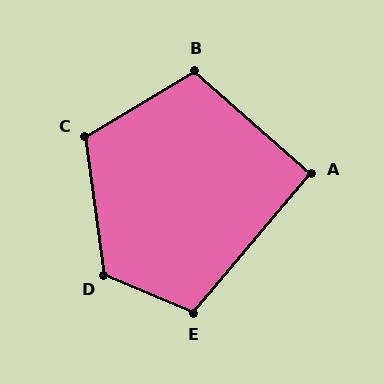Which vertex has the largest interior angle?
D, at approximately 121 degrees.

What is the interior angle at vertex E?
Approximately 107 degrees (obtuse).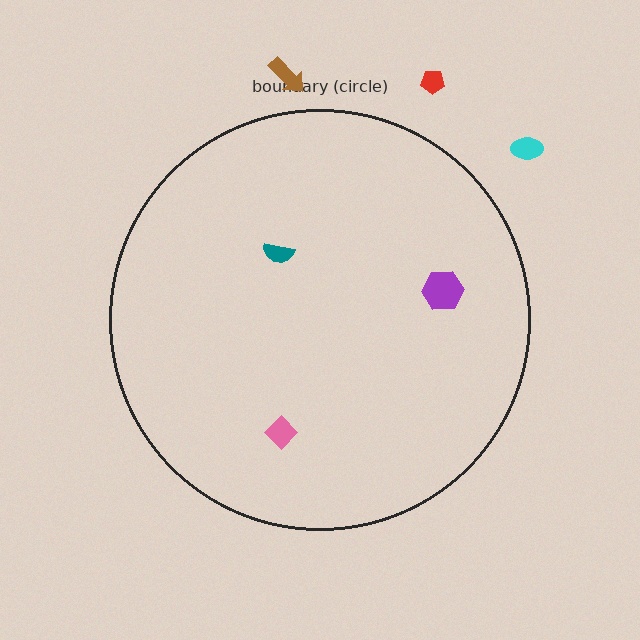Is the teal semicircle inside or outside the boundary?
Inside.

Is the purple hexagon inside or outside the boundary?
Inside.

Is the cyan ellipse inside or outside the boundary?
Outside.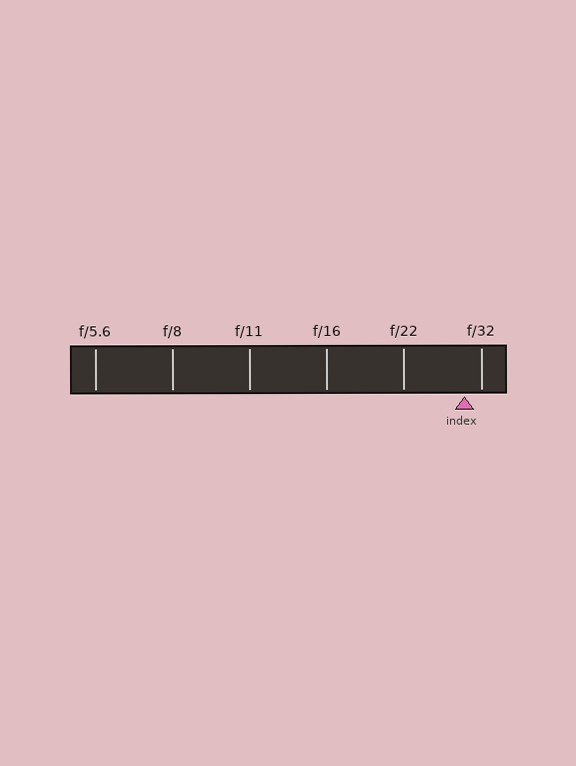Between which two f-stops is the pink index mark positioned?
The index mark is between f/22 and f/32.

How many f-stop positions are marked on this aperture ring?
There are 6 f-stop positions marked.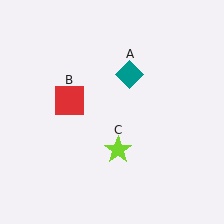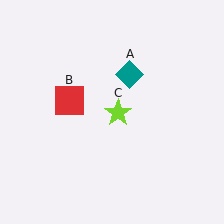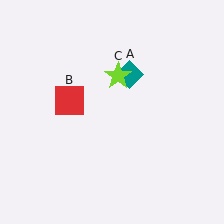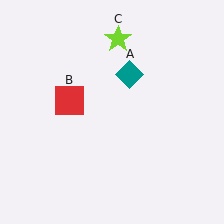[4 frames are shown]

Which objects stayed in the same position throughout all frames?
Teal diamond (object A) and red square (object B) remained stationary.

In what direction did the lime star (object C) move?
The lime star (object C) moved up.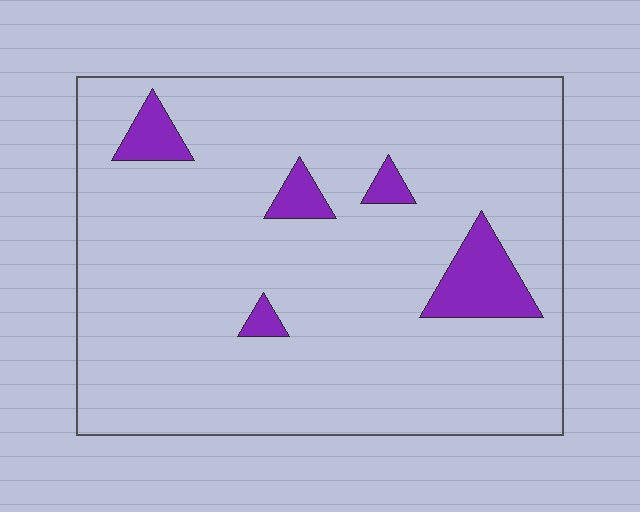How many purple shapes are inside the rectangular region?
5.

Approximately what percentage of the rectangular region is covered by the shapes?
Approximately 10%.